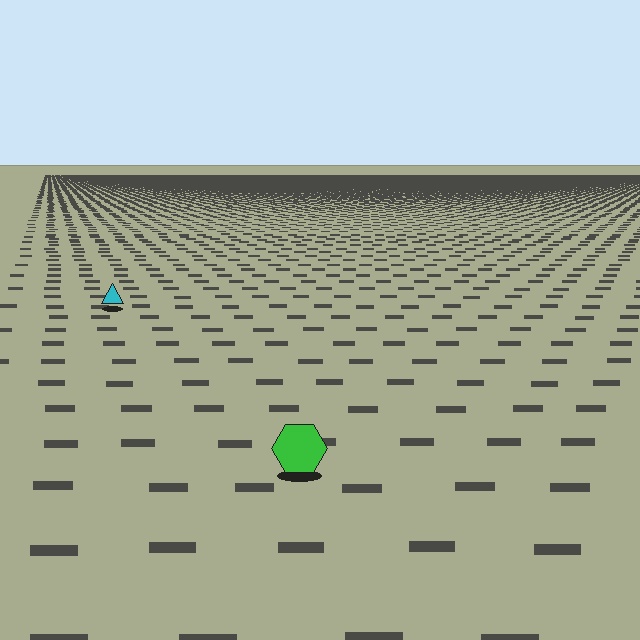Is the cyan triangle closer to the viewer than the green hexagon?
No. The green hexagon is closer — you can tell from the texture gradient: the ground texture is coarser near it.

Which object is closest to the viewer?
The green hexagon is closest. The texture marks near it are larger and more spread out.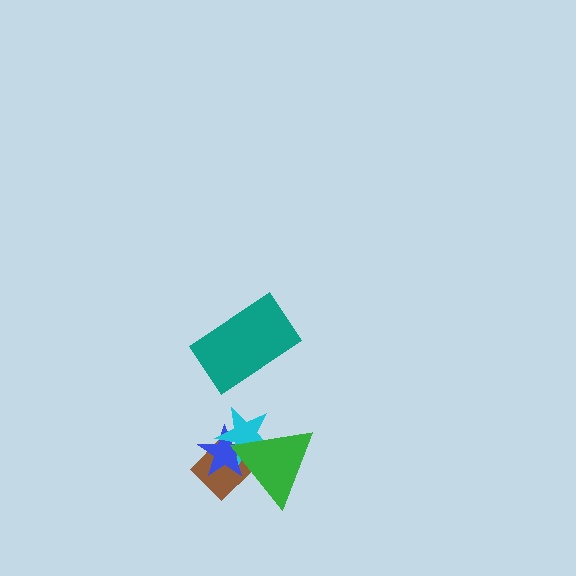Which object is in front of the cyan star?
The green triangle is in front of the cyan star.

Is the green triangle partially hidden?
No, no other shape covers it.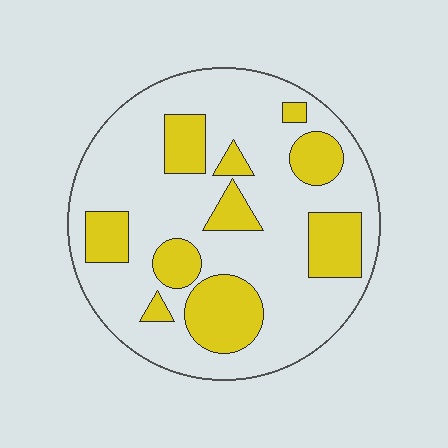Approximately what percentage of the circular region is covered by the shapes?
Approximately 30%.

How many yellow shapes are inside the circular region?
10.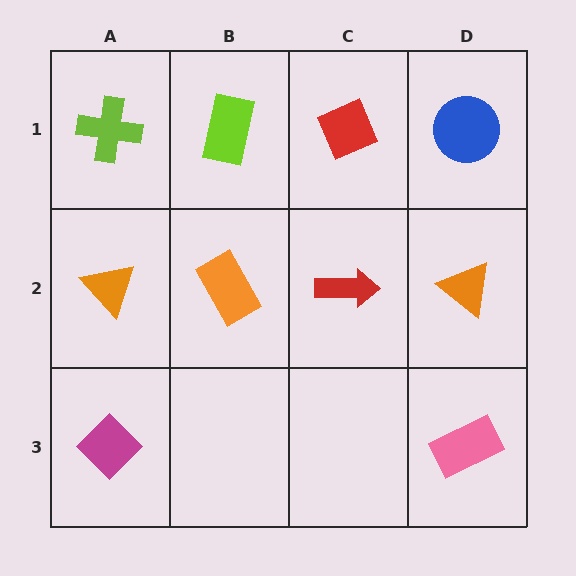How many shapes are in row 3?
2 shapes.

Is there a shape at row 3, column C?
No, that cell is empty.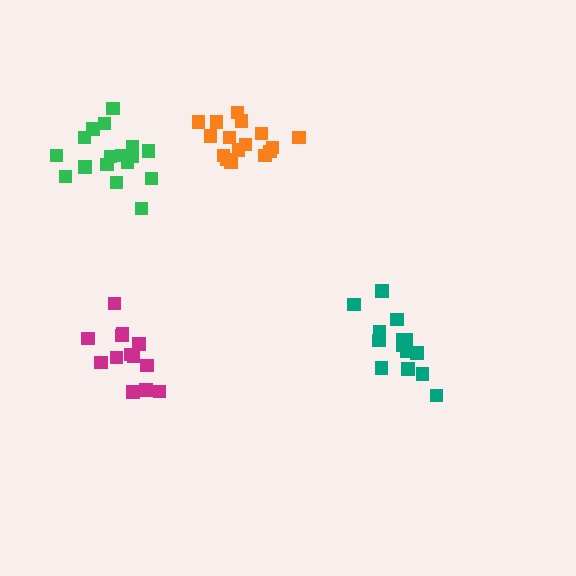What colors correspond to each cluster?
The clusters are colored: teal, magenta, green, orange.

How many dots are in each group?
Group 1: 14 dots, Group 2: 13 dots, Group 3: 17 dots, Group 4: 16 dots (60 total).